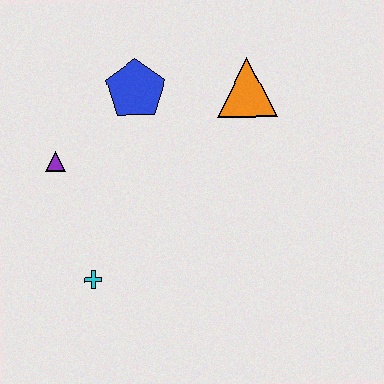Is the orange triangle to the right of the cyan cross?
Yes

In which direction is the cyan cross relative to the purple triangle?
The cyan cross is below the purple triangle.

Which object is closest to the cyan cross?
The purple triangle is closest to the cyan cross.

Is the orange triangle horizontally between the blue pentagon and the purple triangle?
No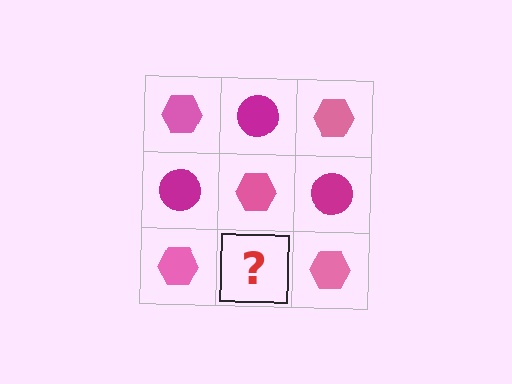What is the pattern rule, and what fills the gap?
The rule is that it alternates pink hexagon and magenta circle in a checkerboard pattern. The gap should be filled with a magenta circle.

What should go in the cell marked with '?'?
The missing cell should contain a magenta circle.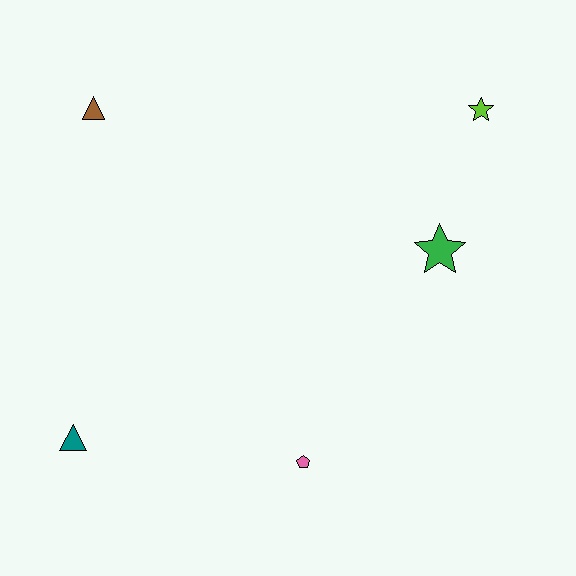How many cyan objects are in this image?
There are no cyan objects.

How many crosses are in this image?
There are no crosses.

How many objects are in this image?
There are 5 objects.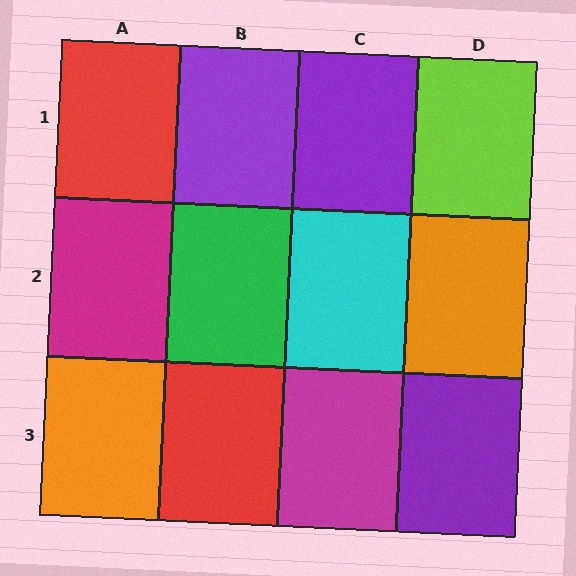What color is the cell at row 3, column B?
Red.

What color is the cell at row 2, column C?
Cyan.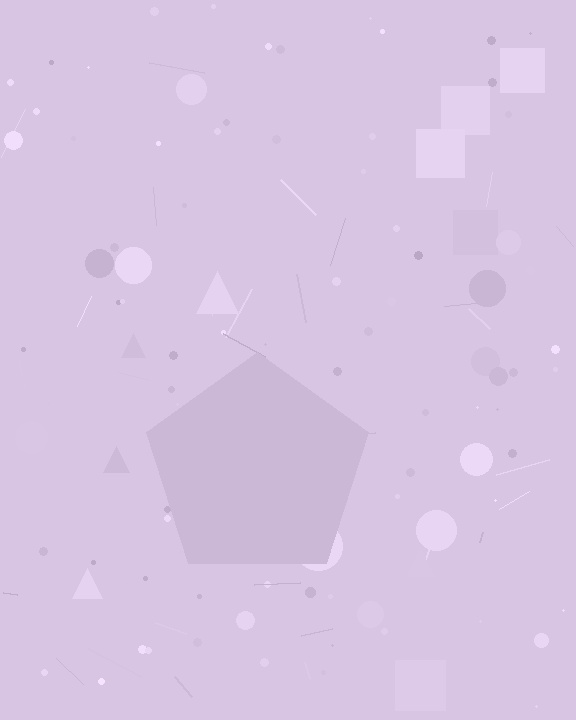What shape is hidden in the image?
A pentagon is hidden in the image.